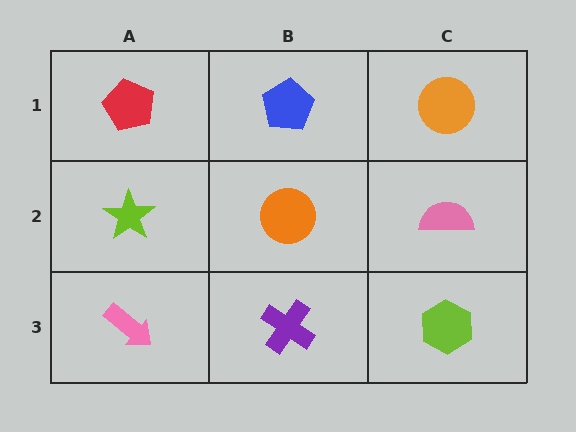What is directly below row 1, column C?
A pink semicircle.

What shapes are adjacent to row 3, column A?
A lime star (row 2, column A), a purple cross (row 3, column B).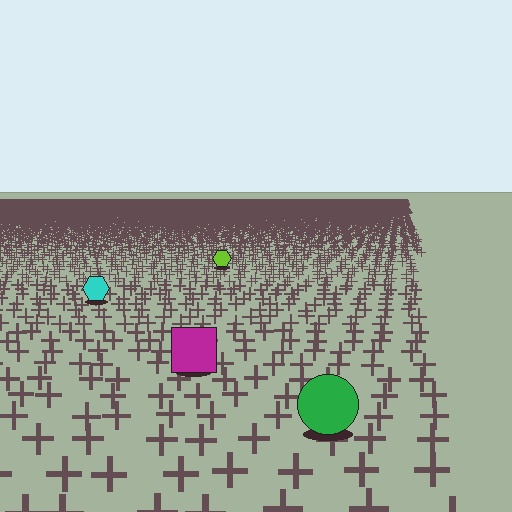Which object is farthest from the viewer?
The lime hexagon is farthest from the viewer. It appears smaller and the ground texture around it is denser.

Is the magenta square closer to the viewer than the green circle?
No. The green circle is closer — you can tell from the texture gradient: the ground texture is coarser near it.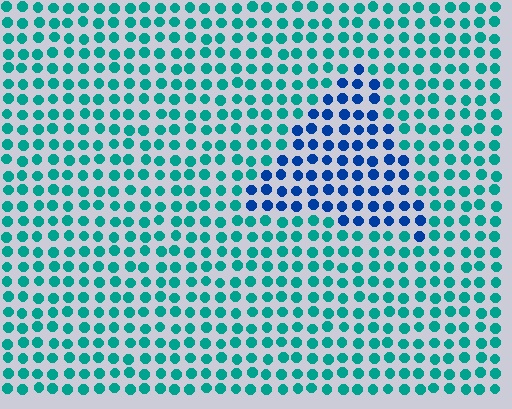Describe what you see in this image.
The image is filled with small teal elements in a uniform arrangement. A triangle-shaped region is visible where the elements are tinted to a slightly different hue, forming a subtle color boundary.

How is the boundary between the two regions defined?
The boundary is defined purely by a slight shift in hue (about 45 degrees). Spacing, size, and orientation are identical on both sides.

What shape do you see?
I see a triangle.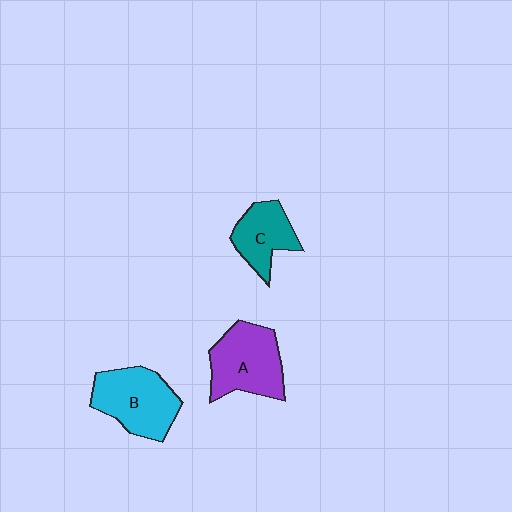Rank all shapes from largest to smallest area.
From largest to smallest: A (purple), B (cyan), C (teal).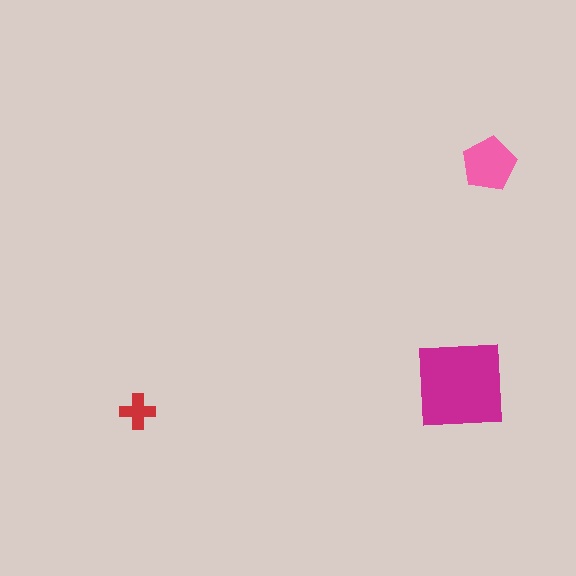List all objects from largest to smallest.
The magenta square, the pink pentagon, the red cross.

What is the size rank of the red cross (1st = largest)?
3rd.